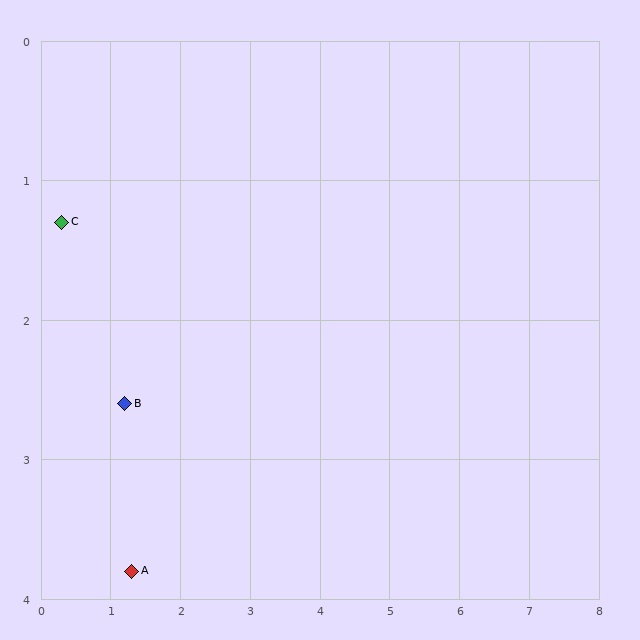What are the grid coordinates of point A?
Point A is at approximately (1.3, 3.8).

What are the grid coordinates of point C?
Point C is at approximately (0.3, 1.3).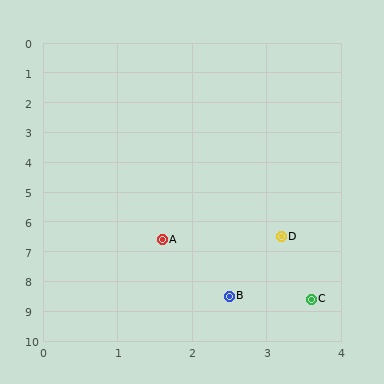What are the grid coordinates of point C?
Point C is at approximately (3.6, 8.6).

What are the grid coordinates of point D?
Point D is at approximately (3.2, 6.5).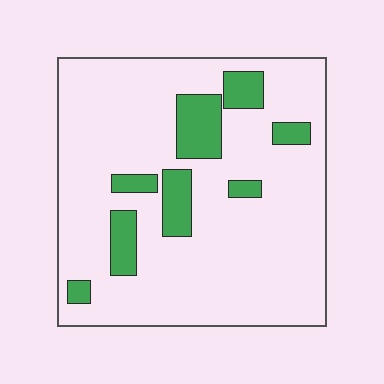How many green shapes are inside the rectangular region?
8.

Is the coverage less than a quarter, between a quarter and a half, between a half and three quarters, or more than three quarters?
Less than a quarter.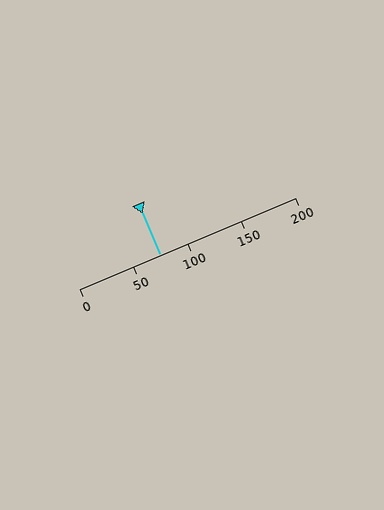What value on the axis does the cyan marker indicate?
The marker indicates approximately 75.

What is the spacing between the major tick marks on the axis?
The major ticks are spaced 50 apart.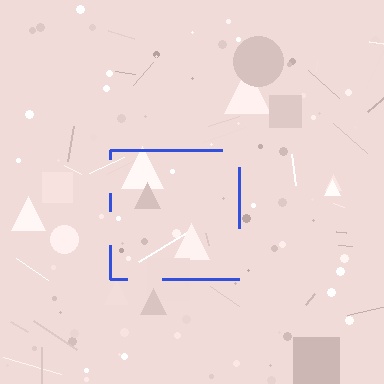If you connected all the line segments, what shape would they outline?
They would outline a square.